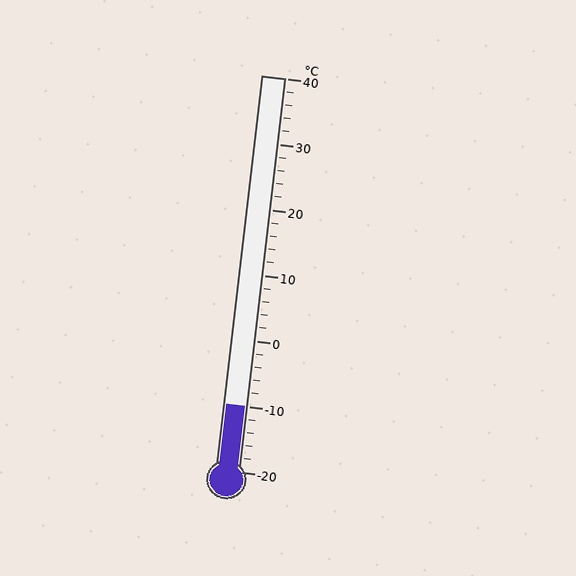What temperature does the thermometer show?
The thermometer shows approximately -10°C.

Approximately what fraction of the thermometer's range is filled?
The thermometer is filled to approximately 15% of its range.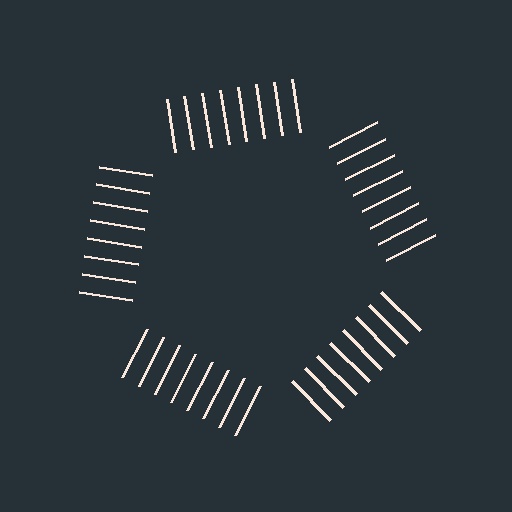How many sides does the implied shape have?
5 sides — the line-ends trace a pentagon.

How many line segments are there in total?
40 — 8 along each of the 5 edges.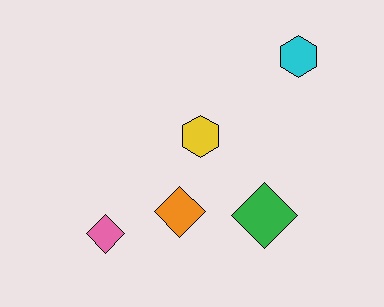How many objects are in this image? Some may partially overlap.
There are 5 objects.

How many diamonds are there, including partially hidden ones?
There are 3 diamonds.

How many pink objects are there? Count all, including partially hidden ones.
There is 1 pink object.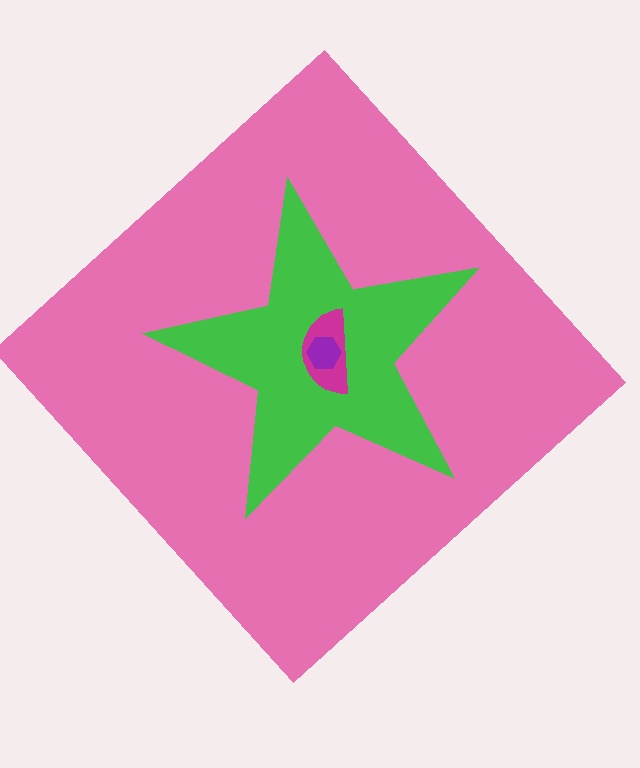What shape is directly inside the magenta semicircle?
The purple hexagon.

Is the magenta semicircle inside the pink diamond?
Yes.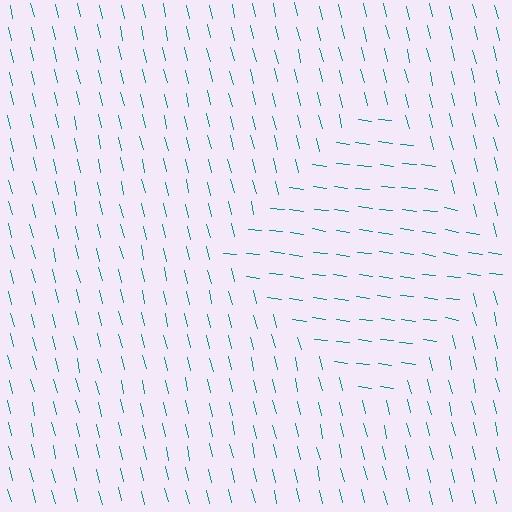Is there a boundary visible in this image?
Yes, there is a texture boundary formed by a change in line orientation.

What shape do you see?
I see a diamond.